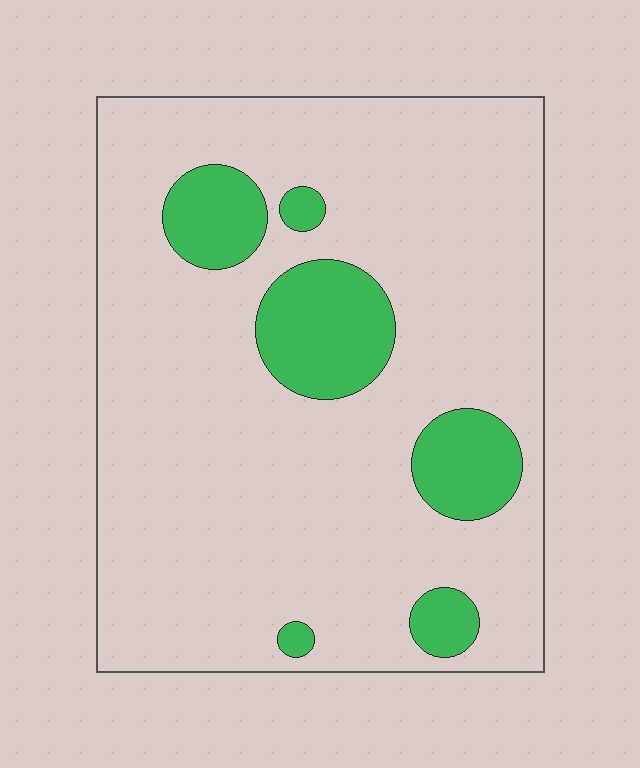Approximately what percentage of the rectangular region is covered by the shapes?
Approximately 15%.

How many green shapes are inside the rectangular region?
6.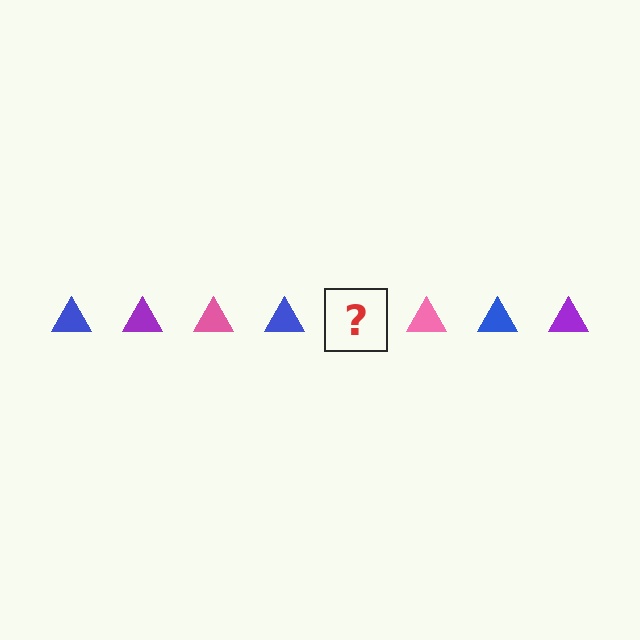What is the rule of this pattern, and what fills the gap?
The rule is that the pattern cycles through blue, purple, pink triangles. The gap should be filled with a purple triangle.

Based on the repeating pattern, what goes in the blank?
The blank should be a purple triangle.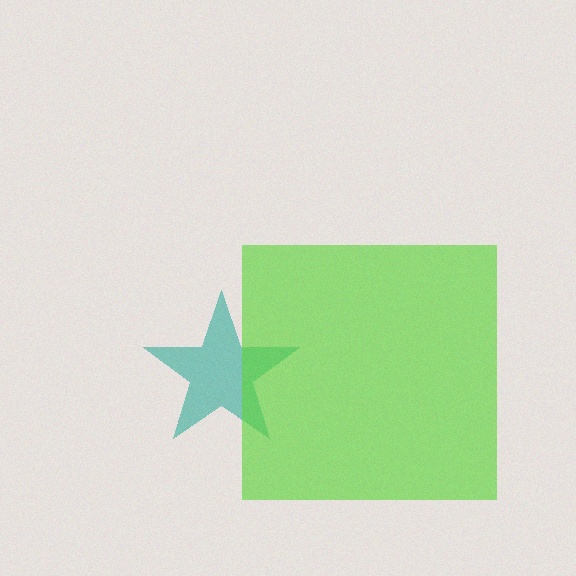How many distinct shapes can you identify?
There are 2 distinct shapes: a teal star, a lime square.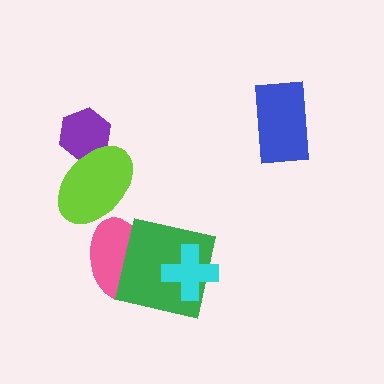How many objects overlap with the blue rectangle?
0 objects overlap with the blue rectangle.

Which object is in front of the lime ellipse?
The pink ellipse is in front of the lime ellipse.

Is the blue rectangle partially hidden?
No, no other shape covers it.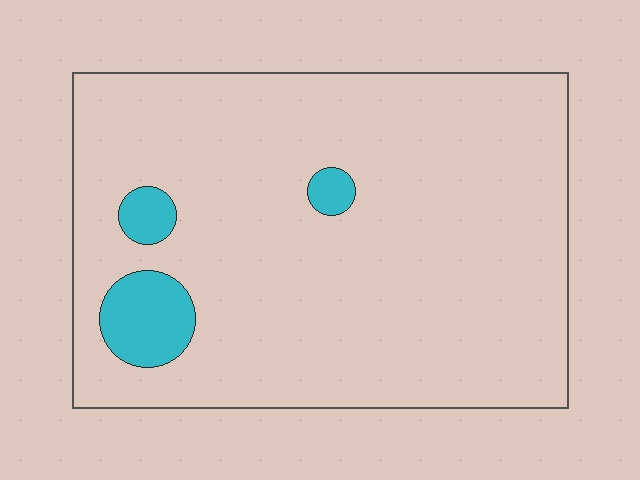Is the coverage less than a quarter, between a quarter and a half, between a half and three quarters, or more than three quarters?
Less than a quarter.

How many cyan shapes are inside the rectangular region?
3.